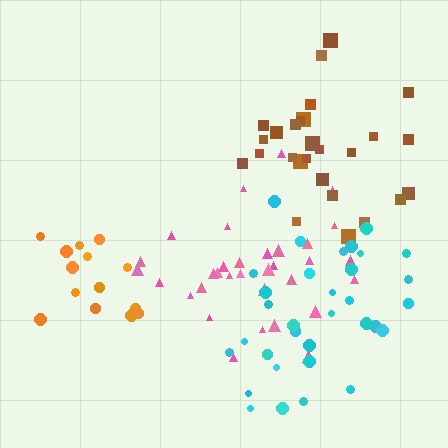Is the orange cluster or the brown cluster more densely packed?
Brown.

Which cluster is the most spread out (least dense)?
Orange.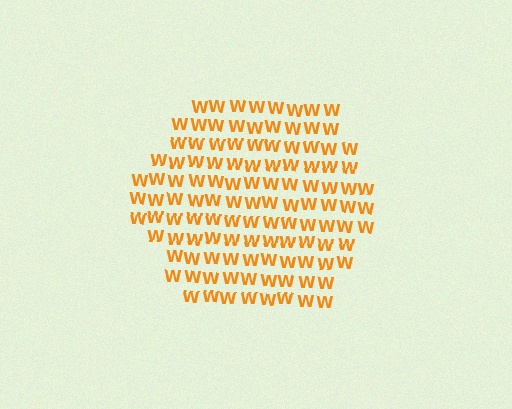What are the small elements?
The small elements are letter W's.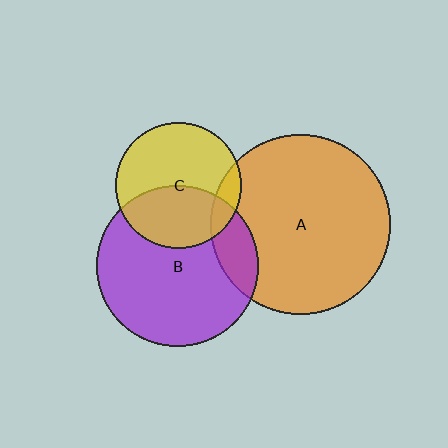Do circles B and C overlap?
Yes.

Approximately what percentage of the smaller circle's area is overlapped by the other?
Approximately 40%.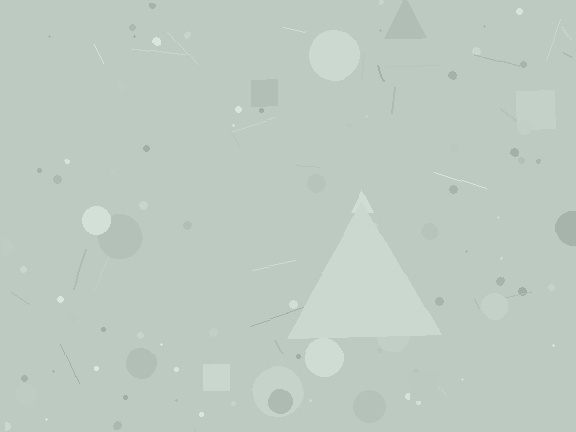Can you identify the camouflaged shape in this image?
The camouflaged shape is a triangle.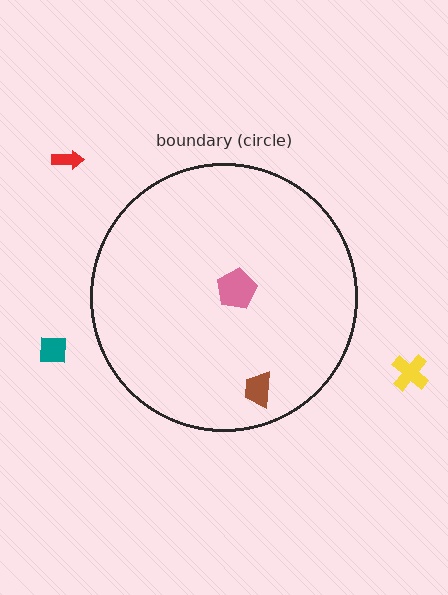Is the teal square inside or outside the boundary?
Outside.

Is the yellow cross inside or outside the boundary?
Outside.